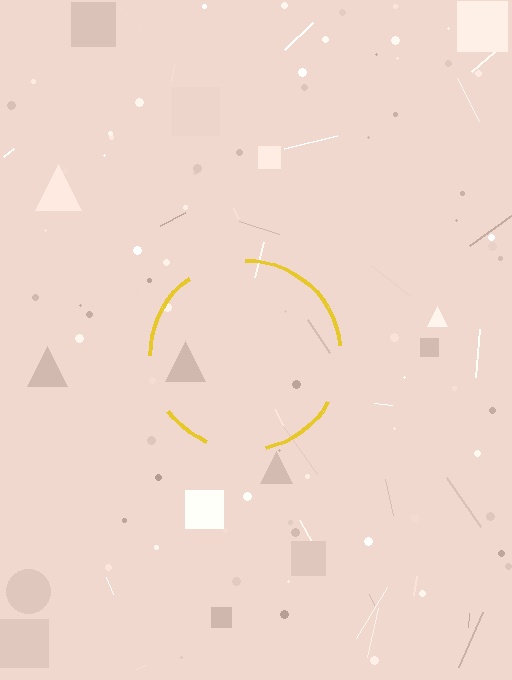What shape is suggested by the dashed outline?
The dashed outline suggests a circle.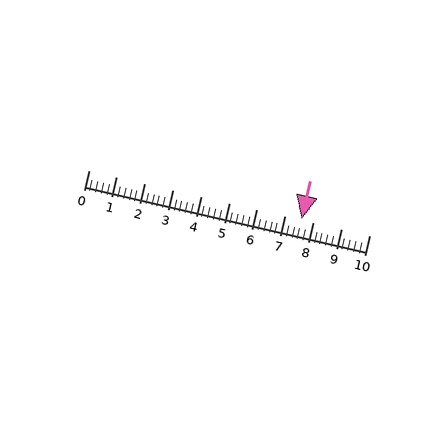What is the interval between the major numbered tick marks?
The major tick marks are spaced 1 units apart.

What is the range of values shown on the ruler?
The ruler shows values from 0 to 10.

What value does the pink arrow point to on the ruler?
The pink arrow points to approximately 7.6.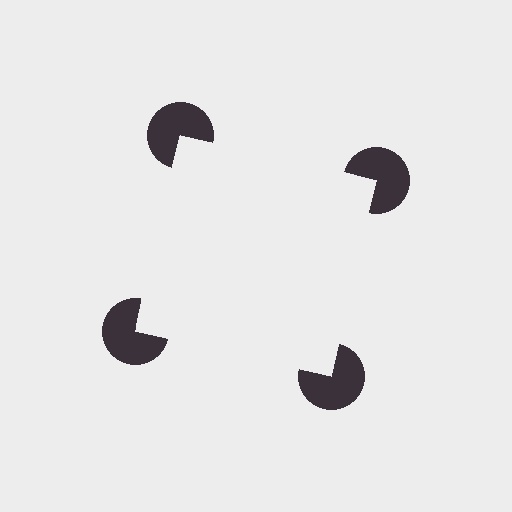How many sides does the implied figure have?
4 sides.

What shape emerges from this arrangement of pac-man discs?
An illusory square — its edges are inferred from the aligned wedge cuts in the pac-man discs, not physically drawn.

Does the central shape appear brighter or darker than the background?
It typically appears slightly brighter than the background, even though no actual brightness change is drawn.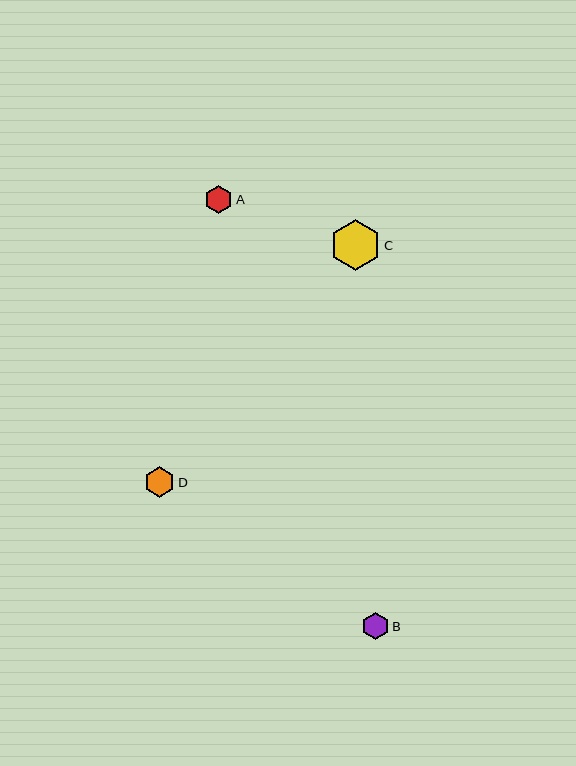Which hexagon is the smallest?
Hexagon B is the smallest with a size of approximately 27 pixels.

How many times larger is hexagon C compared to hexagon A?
Hexagon C is approximately 1.8 times the size of hexagon A.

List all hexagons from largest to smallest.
From largest to smallest: C, D, A, B.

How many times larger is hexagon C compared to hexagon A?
Hexagon C is approximately 1.8 times the size of hexagon A.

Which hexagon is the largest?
Hexagon C is the largest with a size of approximately 51 pixels.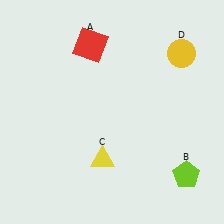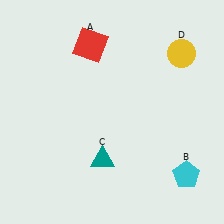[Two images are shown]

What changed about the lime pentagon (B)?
In Image 1, B is lime. In Image 2, it changed to cyan.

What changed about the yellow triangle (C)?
In Image 1, C is yellow. In Image 2, it changed to teal.